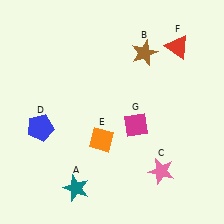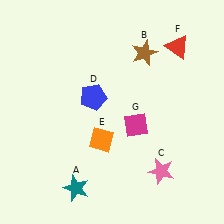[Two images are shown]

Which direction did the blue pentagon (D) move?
The blue pentagon (D) moved right.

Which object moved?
The blue pentagon (D) moved right.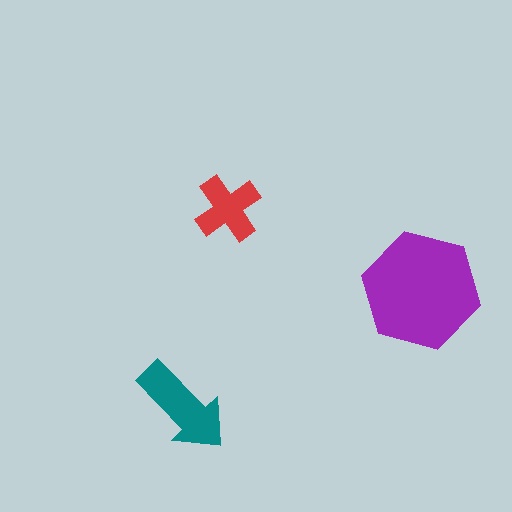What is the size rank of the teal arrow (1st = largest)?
2nd.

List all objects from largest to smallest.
The purple hexagon, the teal arrow, the red cross.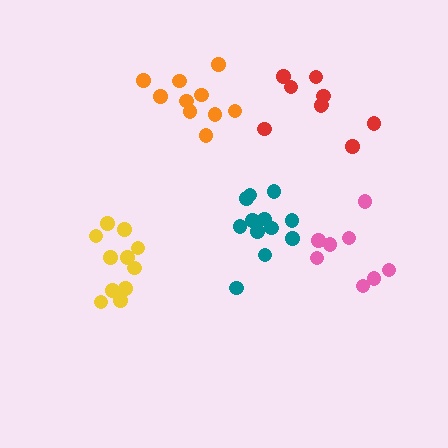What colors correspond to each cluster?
The clusters are colored: teal, orange, yellow, pink, red.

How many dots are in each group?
Group 1: 12 dots, Group 2: 10 dots, Group 3: 11 dots, Group 4: 8 dots, Group 5: 9 dots (50 total).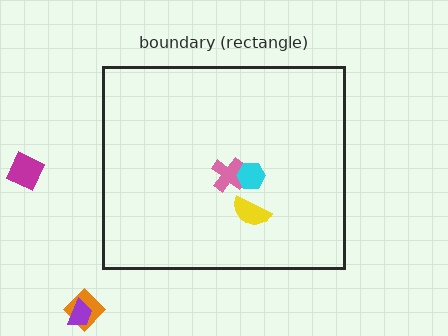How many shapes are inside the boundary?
3 inside, 3 outside.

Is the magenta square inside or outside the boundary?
Outside.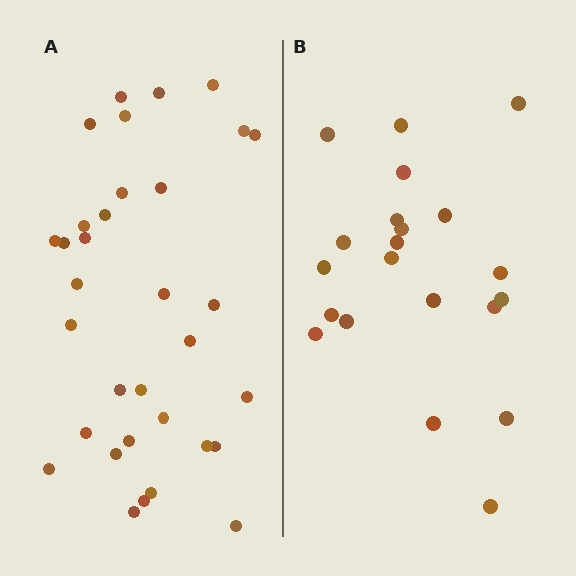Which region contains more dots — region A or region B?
Region A (the left region) has more dots.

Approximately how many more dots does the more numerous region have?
Region A has roughly 12 or so more dots than region B.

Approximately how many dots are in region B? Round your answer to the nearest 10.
About 20 dots. (The exact count is 21, which rounds to 20.)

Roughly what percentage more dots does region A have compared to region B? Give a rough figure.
About 55% more.